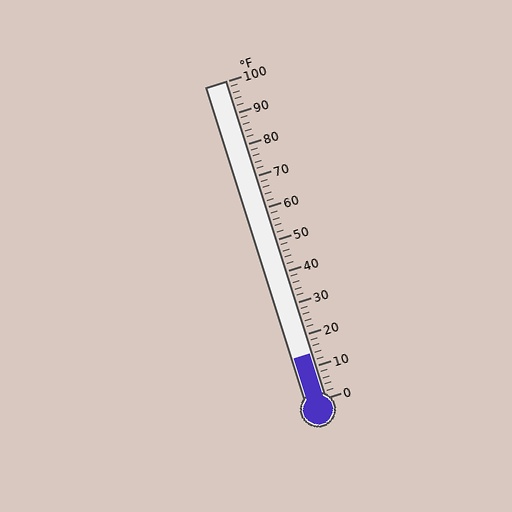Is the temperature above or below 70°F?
The temperature is below 70°F.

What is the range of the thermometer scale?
The thermometer scale ranges from 0°F to 100°F.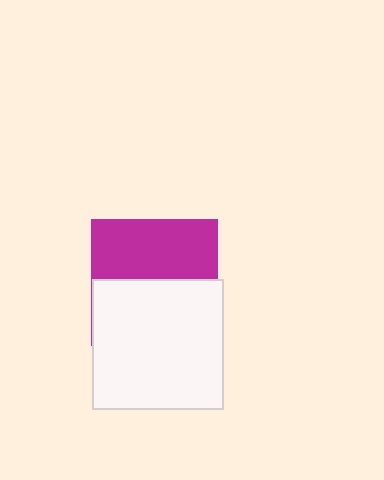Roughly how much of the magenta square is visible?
About half of it is visible (roughly 48%).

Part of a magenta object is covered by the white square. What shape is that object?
It is a square.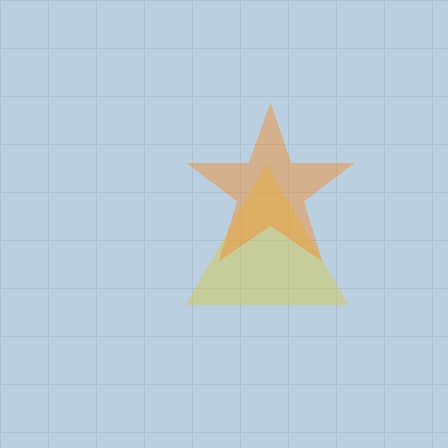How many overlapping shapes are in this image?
There are 2 overlapping shapes in the image.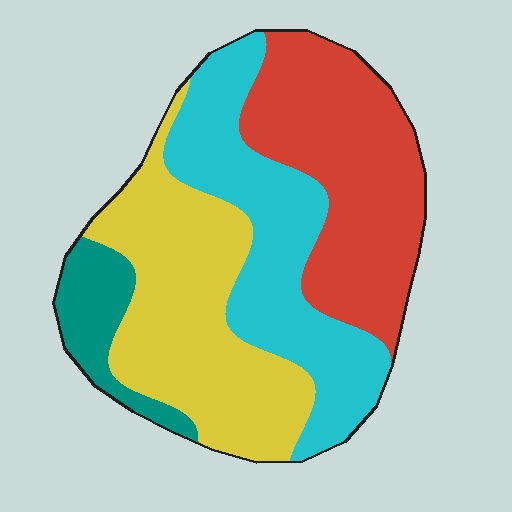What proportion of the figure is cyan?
Cyan takes up about one quarter (1/4) of the figure.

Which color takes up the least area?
Teal, at roughly 10%.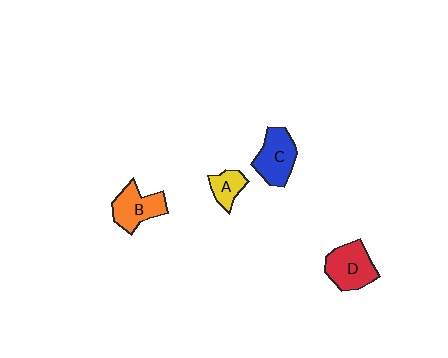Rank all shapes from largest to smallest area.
From largest to smallest: D (red), C (blue), B (orange), A (yellow).